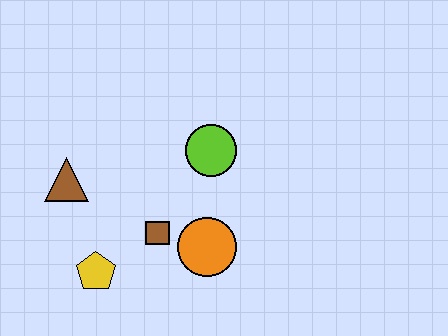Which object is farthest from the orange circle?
The brown triangle is farthest from the orange circle.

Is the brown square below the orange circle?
No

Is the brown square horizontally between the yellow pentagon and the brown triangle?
No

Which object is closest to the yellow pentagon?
The brown square is closest to the yellow pentagon.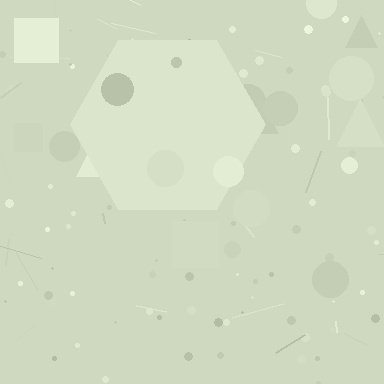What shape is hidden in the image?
A hexagon is hidden in the image.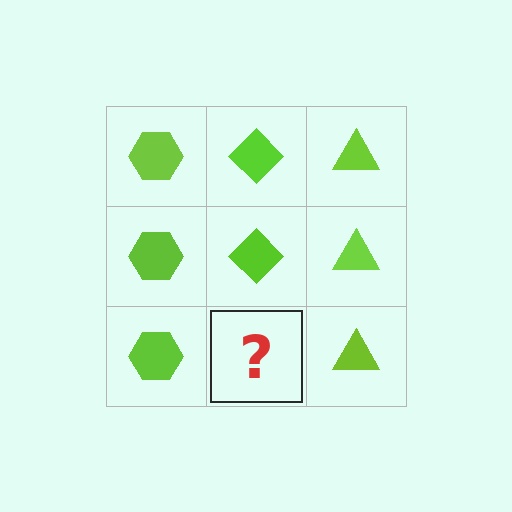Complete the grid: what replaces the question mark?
The question mark should be replaced with a lime diamond.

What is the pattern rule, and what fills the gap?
The rule is that each column has a consistent shape. The gap should be filled with a lime diamond.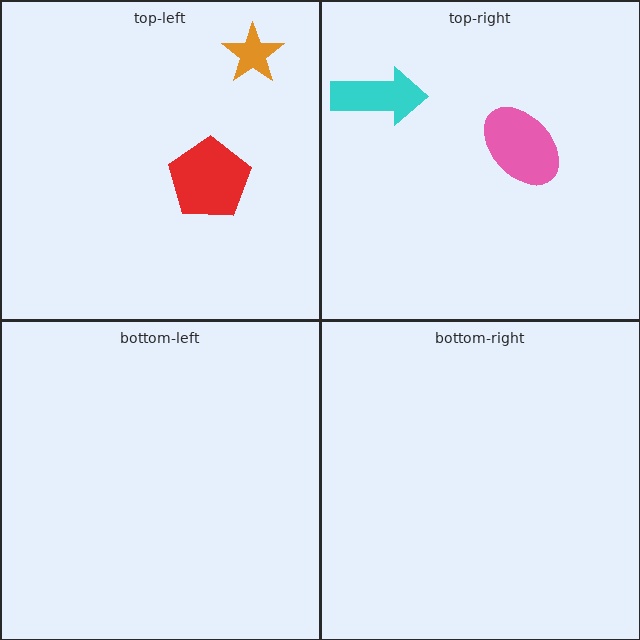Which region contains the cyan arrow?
The top-right region.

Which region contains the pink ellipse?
The top-right region.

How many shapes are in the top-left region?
2.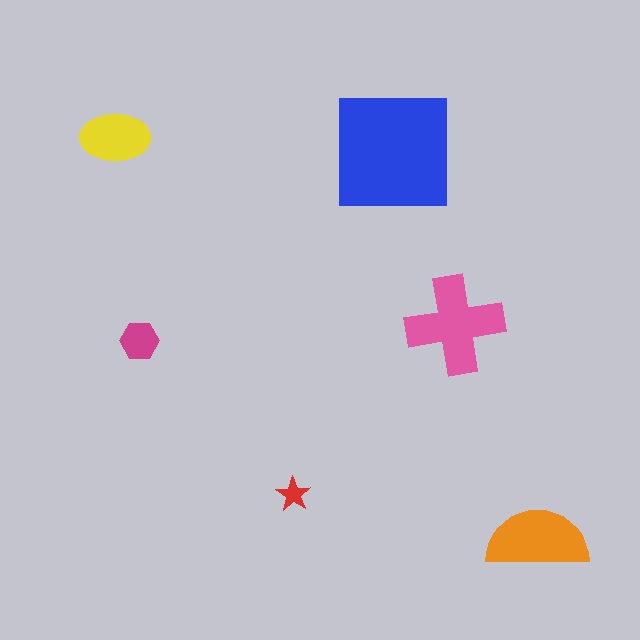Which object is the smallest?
The red star.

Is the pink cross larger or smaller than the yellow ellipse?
Larger.